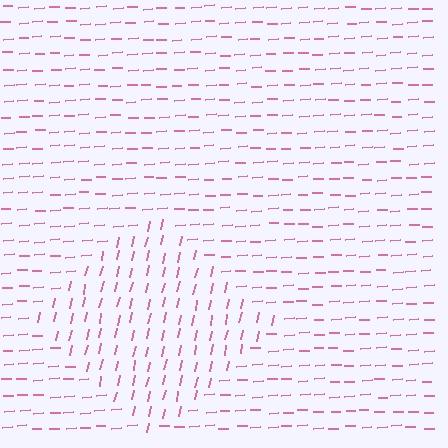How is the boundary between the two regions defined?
The boundary is defined purely by a change in line orientation (approximately 75 degrees difference). All lines are the same color and thickness.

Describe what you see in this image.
The image is filled with small pink line segments. A diamond region in the image has lines oriented differently from the surrounding lines, creating a visible texture boundary.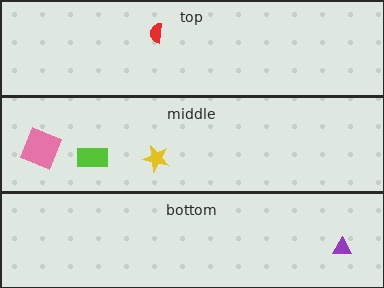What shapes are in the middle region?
The yellow star, the lime rectangle, the pink square.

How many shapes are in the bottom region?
1.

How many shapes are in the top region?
1.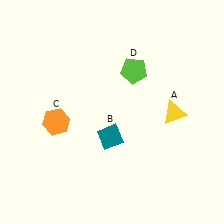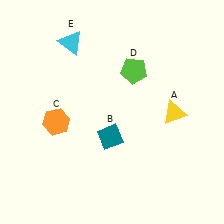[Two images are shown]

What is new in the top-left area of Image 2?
A cyan triangle (E) was added in the top-left area of Image 2.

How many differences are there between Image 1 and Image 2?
There is 1 difference between the two images.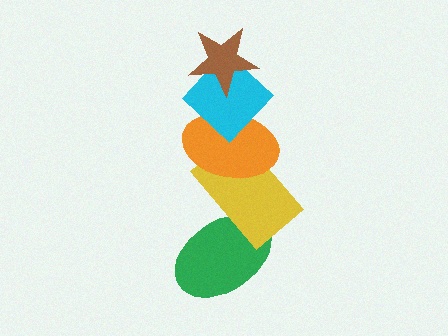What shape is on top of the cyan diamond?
The brown star is on top of the cyan diamond.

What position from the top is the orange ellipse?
The orange ellipse is 3rd from the top.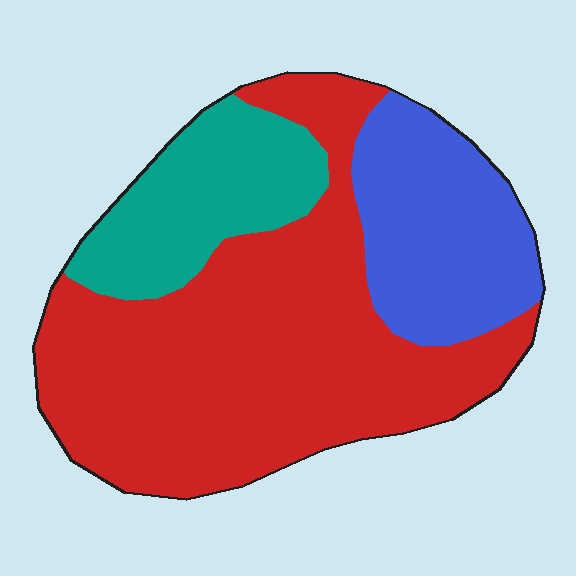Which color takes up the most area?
Red, at roughly 60%.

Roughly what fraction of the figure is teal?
Teal takes up about one fifth (1/5) of the figure.